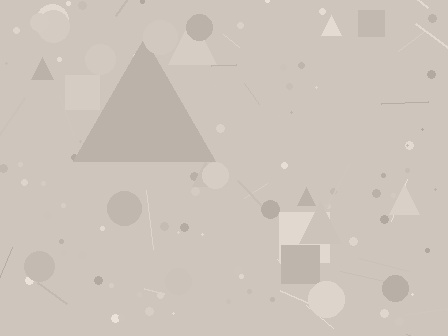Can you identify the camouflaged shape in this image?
The camouflaged shape is a triangle.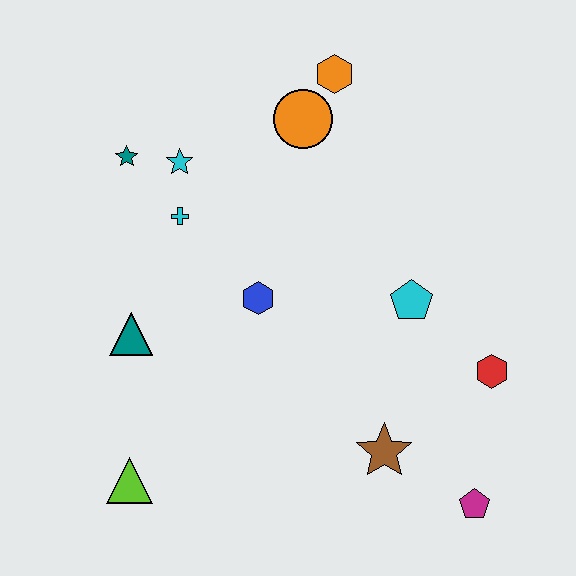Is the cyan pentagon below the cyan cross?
Yes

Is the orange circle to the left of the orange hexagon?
Yes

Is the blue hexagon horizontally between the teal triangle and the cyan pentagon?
Yes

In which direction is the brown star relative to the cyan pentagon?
The brown star is below the cyan pentagon.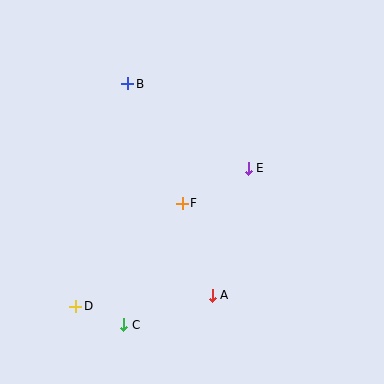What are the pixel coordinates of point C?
Point C is at (124, 325).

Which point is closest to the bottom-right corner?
Point A is closest to the bottom-right corner.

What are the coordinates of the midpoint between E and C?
The midpoint between E and C is at (186, 246).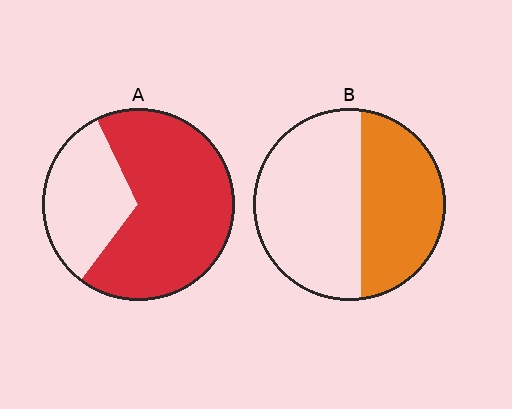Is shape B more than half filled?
No.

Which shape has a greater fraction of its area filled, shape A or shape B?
Shape A.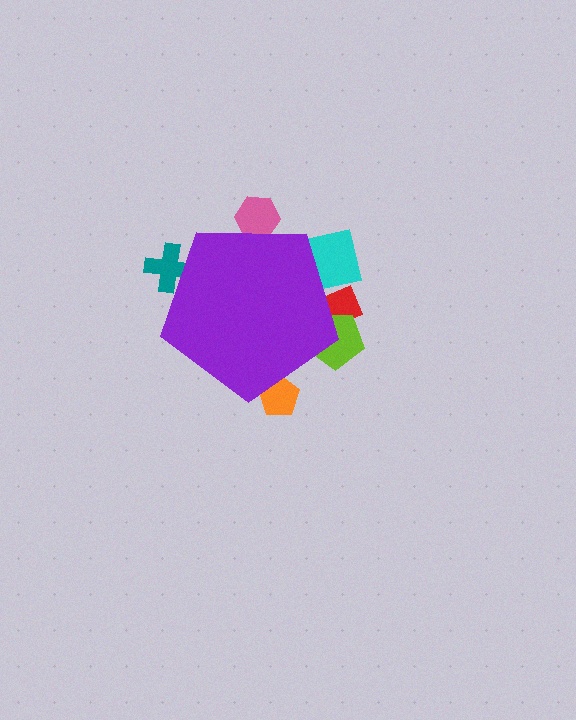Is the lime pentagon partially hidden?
Yes, the lime pentagon is partially hidden behind the purple pentagon.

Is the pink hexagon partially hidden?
Yes, the pink hexagon is partially hidden behind the purple pentagon.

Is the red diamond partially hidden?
Yes, the red diamond is partially hidden behind the purple pentagon.